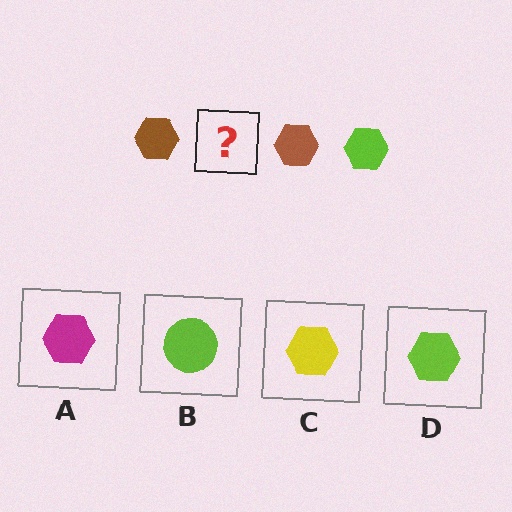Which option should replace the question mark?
Option D.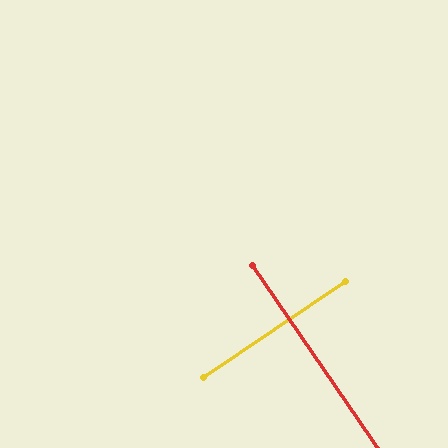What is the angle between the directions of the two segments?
Approximately 90 degrees.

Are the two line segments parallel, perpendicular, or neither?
Perpendicular — they meet at approximately 90°.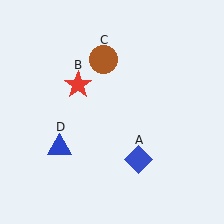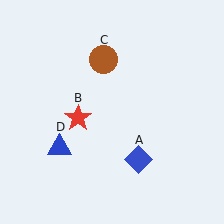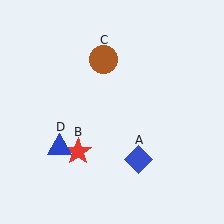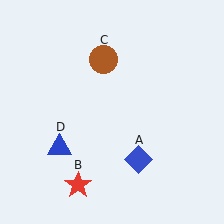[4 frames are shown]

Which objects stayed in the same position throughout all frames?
Blue diamond (object A) and brown circle (object C) and blue triangle (object D) remained stationary.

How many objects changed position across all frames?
1 object changed position: red star (object B).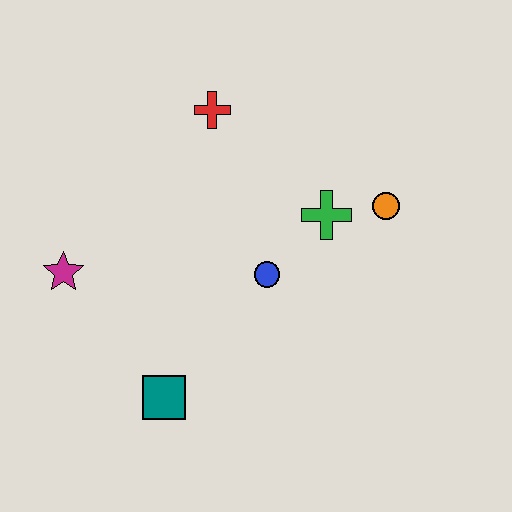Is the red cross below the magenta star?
No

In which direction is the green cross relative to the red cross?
The green cross is to the right of the red cross.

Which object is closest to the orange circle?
The green cross is closest to the orange circle.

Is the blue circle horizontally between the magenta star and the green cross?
Yes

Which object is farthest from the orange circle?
The magenta star is farthest from the orange circle.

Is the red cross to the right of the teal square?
Yes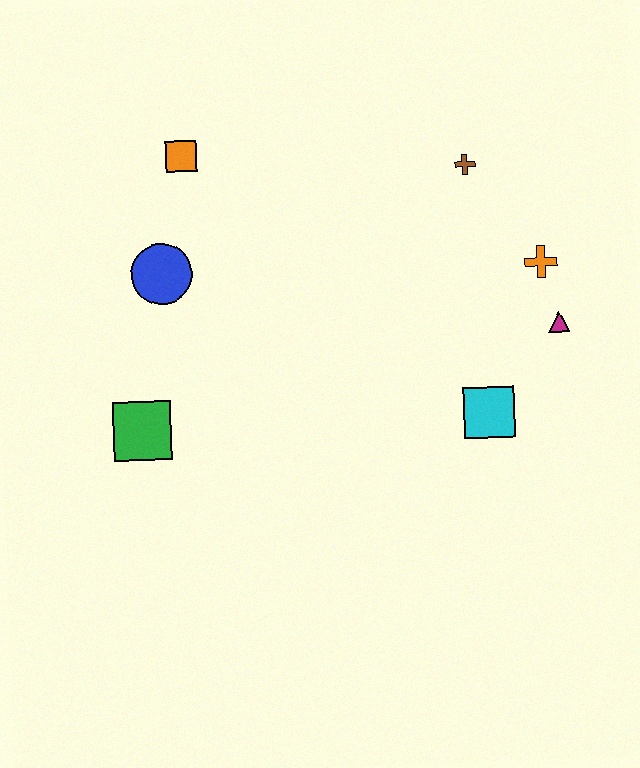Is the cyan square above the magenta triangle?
No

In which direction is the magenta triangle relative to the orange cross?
The magenta triangle is below the orange cross.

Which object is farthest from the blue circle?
The magenta triangle is farthest from the blue circle.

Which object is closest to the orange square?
The blue circle is closest to the orange square.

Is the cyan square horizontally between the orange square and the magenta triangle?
Yes